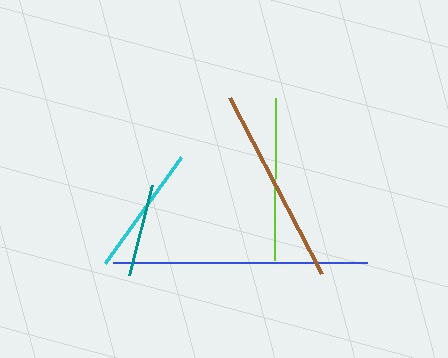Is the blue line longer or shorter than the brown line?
The blue line is longer than the brown line.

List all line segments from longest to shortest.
From longest to shortest: blue, brown, lime, cyan, teal.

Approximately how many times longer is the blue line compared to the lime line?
The blue line is approximately 1.6 times the length of the lime line.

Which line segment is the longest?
The blue line is the longest at approximately 254 pixels.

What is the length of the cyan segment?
The cyan segment is approximately 130 pixels long.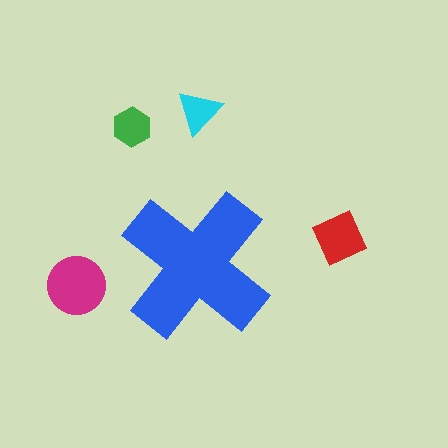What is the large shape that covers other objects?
A blue cross.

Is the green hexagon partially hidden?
No, the green hexagon is fully visible.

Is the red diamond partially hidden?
No, the red diamond is fully visible.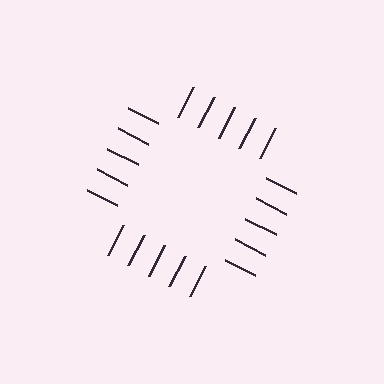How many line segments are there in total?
20 — 5 along each of the 4 edges.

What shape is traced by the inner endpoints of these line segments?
An illusory square — the line segments terminate on its edges but no continuous stroke is drawn.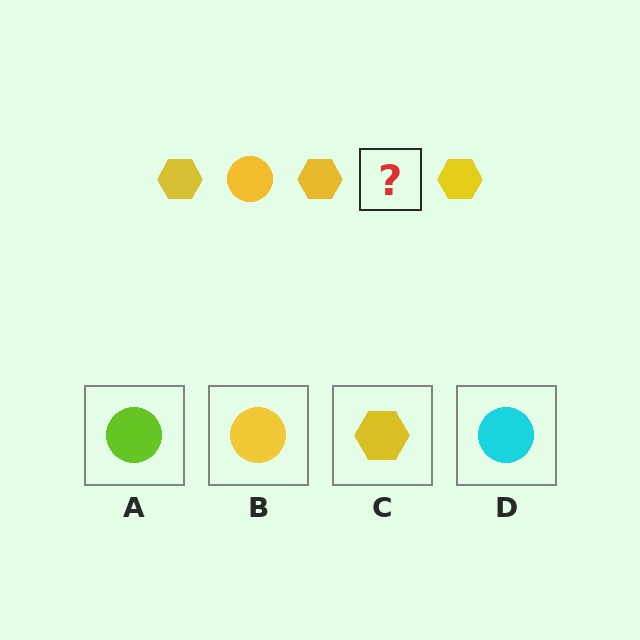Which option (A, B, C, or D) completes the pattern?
B.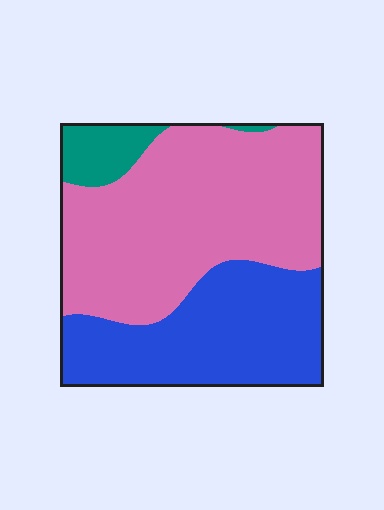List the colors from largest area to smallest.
From largest to smallest: pink, blue, teal.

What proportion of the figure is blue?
Blue covers around 35% of the figure.